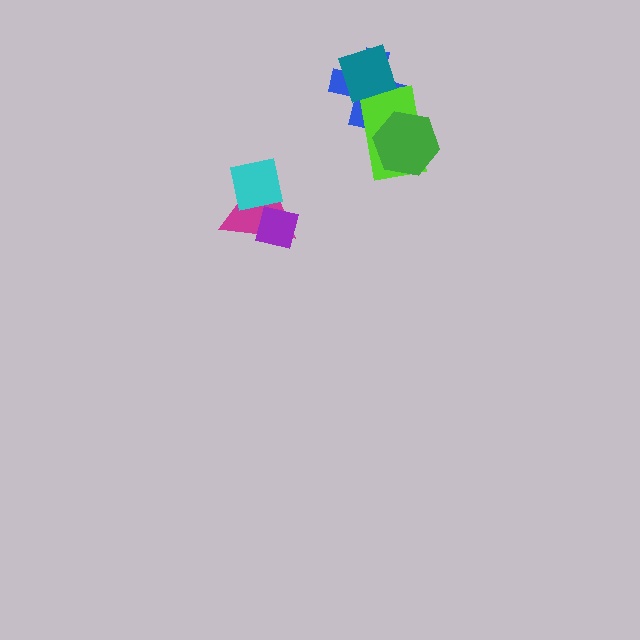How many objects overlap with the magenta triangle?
2 objects overlap with the magenta triangle.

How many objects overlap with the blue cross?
3 objects overlap with the blue cross.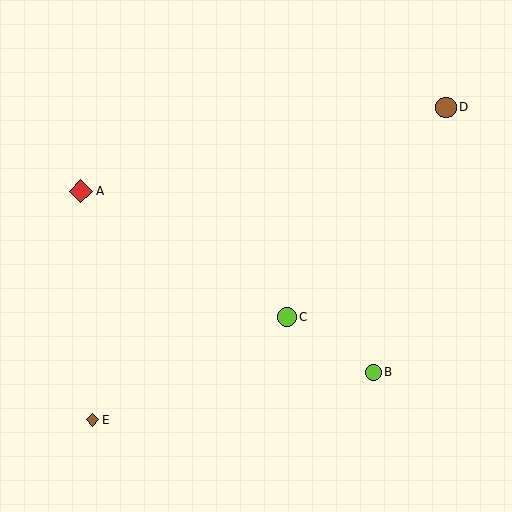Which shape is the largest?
The red diamond (labeled A) is the largest.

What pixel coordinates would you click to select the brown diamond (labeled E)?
Click at (93, 420) to select the brown diamond E.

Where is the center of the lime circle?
The center of the lime circle is at (287, 317).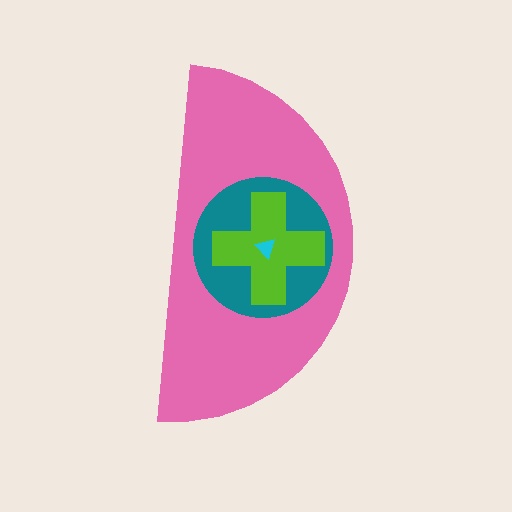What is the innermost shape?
The cyan triangle.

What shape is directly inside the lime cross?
The cyan triangle.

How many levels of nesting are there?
4.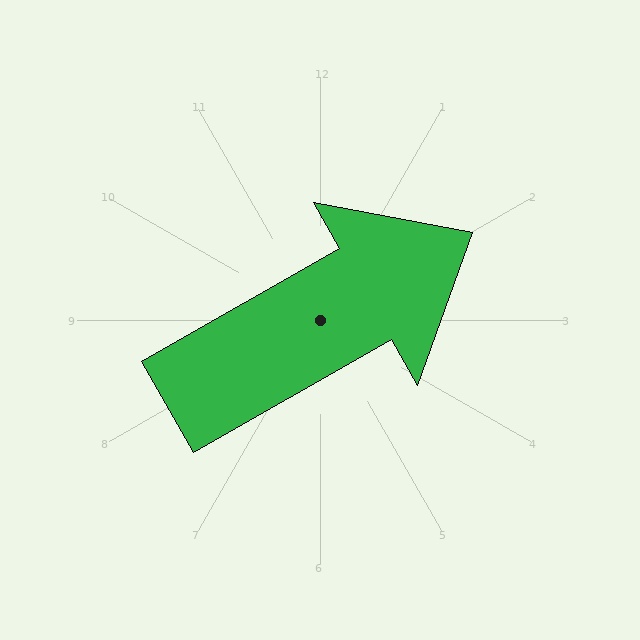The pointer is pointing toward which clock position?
Roughly 2 o'clock.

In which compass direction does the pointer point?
Northeast.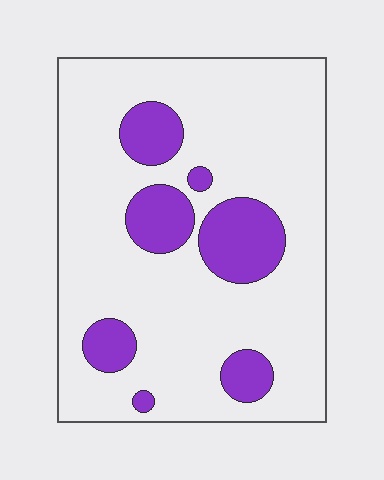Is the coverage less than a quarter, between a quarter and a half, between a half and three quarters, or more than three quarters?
Less than a quarter.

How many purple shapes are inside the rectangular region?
7.